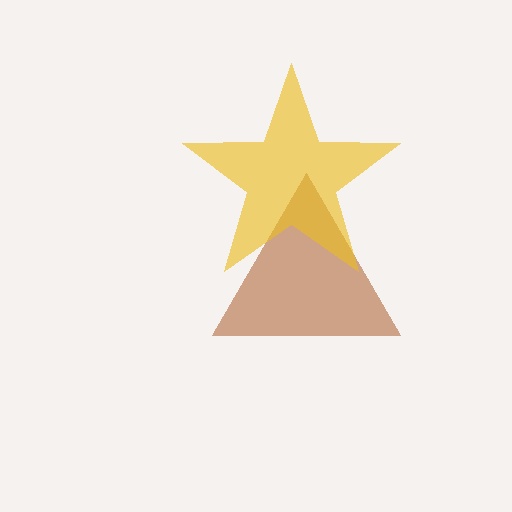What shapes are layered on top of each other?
The layered shapes are: a brown triangle, a yellow star.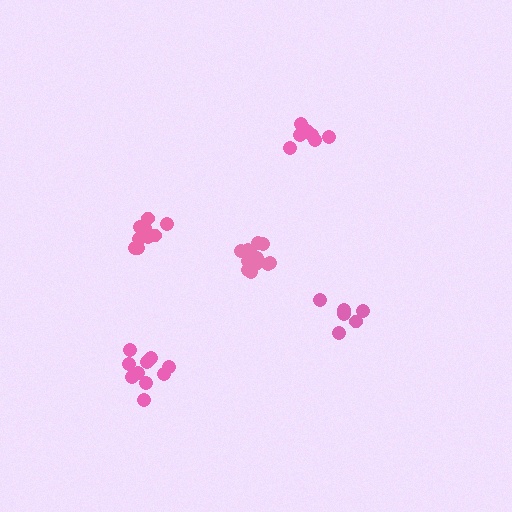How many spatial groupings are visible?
There are 5 spatial groupings.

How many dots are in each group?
Group 1: 6 dots, Group 2: 11 dots, Group 3: 12 dots, Group 4: 10 dots, Group 5: 7 dots (46 total).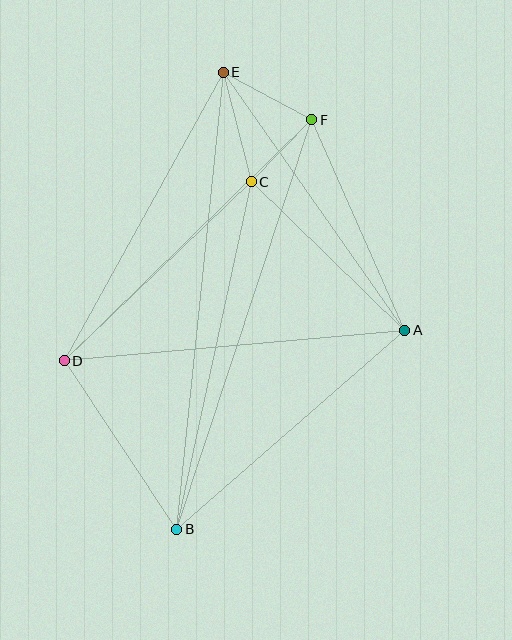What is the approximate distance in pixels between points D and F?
The distance between D and F is approximately 346 pixels.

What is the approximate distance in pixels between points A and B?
The distance between A and B is approximately 302 pixels.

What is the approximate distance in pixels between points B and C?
The distance between B and C is approximately 355 pixels.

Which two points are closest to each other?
Points C and F are closest to each other.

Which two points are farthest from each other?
Points B and E are farthest from each other.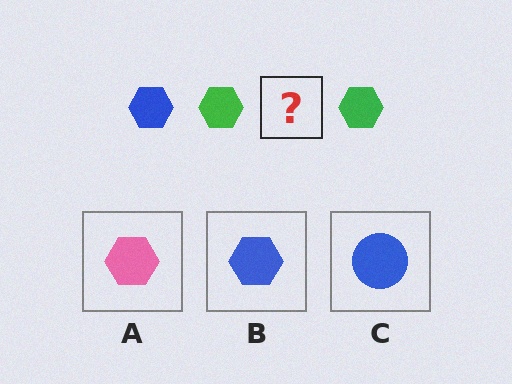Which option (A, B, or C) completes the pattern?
B.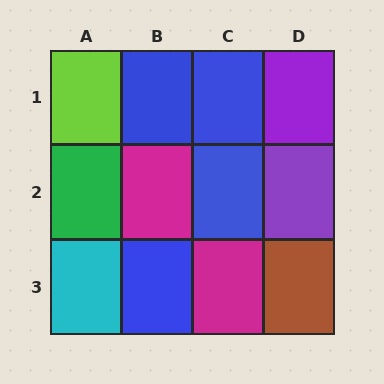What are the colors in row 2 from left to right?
Green, magenta, blue, purple.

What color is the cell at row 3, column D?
Brown.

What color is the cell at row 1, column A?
Lime.